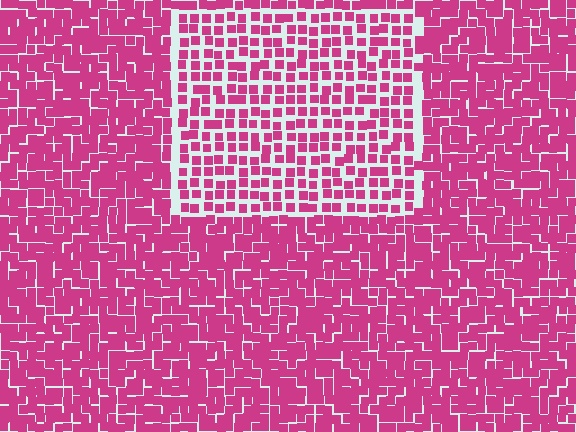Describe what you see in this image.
The image contains small magenta elements arranged at two different densities. A rectangle-shaped region is visible where the elements are less densely packed than the surrounding area.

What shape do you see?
I see a rectangle.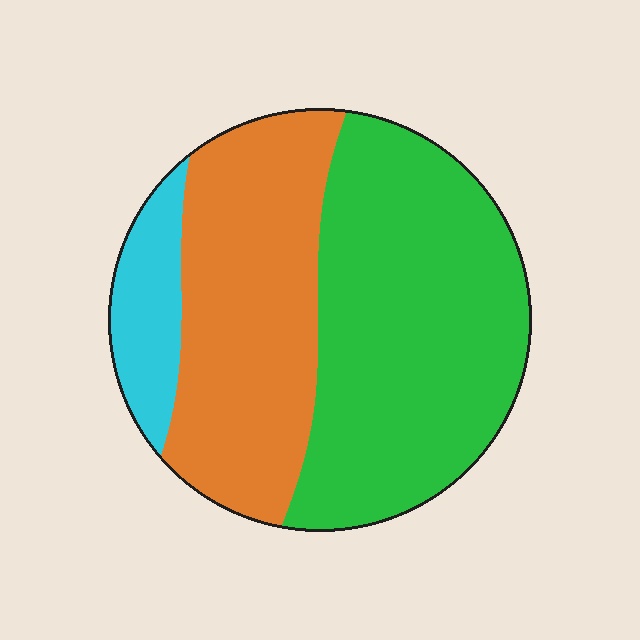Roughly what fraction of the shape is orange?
Orange covers roughly 40% of the shape.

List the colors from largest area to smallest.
From largest to smallest: green, orange, cyan.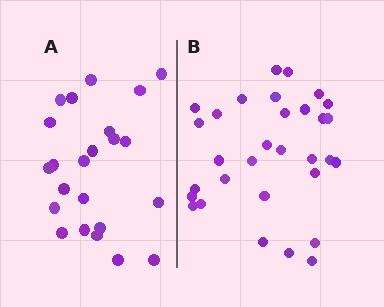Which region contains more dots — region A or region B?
Region B (the right region) has more dots.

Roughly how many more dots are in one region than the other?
Region B has roughly 8 or so more dots than region A.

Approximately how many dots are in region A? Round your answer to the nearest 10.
About 20 dots. (The exact count is 23, which rounds to 20.)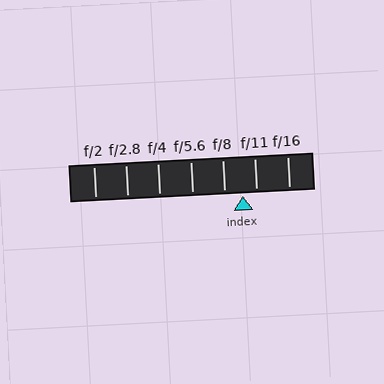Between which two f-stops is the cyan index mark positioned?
The index mark is between f/8 and f/11.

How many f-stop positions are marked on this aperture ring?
There are 7 f-stop positions marked.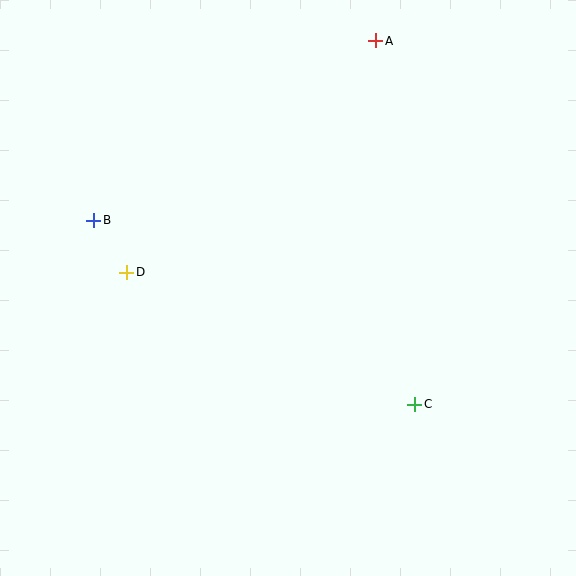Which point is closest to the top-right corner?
Point A is closest to the top-right corner.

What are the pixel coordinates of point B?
Point B is at (94, 220).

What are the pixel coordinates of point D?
Point D is at (127, 272).